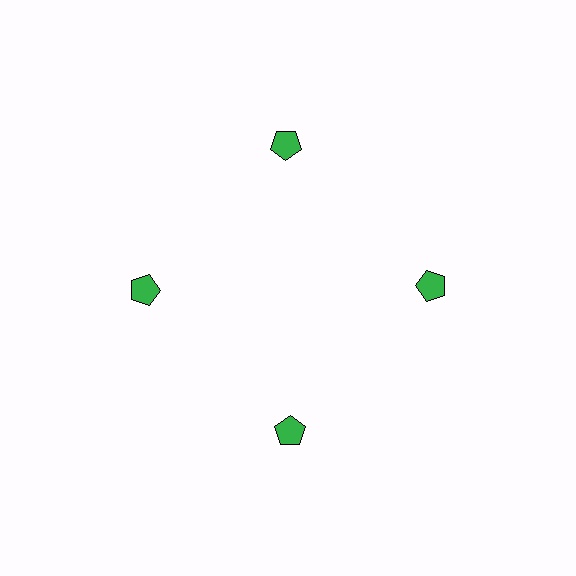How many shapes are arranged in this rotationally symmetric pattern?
There are 4 shapes, arranged in 4 groups of 1.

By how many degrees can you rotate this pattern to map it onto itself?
The pattern maps onto itself every 90 degrees of rotation.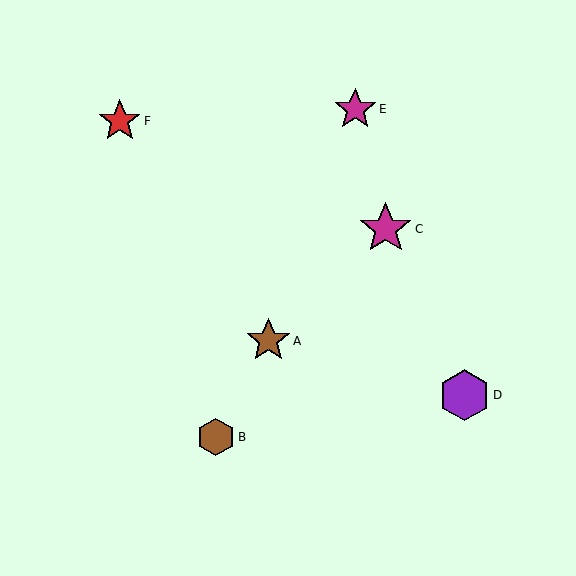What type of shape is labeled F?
Shape F is a red star.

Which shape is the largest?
The magenta star (labeled C) is the largest.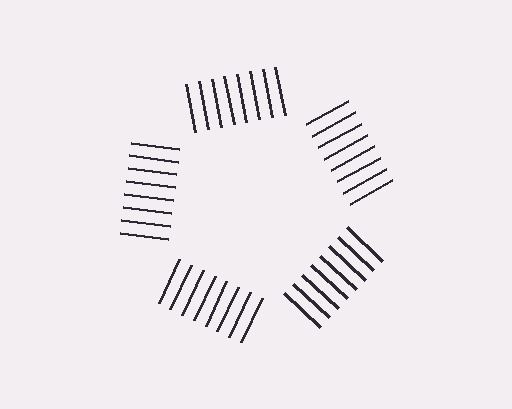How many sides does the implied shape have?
5 sides — the line-ends trace a pentagon.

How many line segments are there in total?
40 — 8 along each of the 5 edges.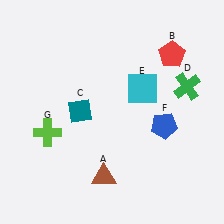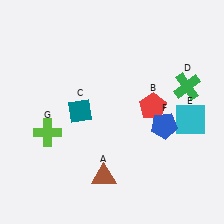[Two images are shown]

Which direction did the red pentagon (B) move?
The red pentagon (B) moved down.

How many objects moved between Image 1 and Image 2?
2 objects moved between the two images.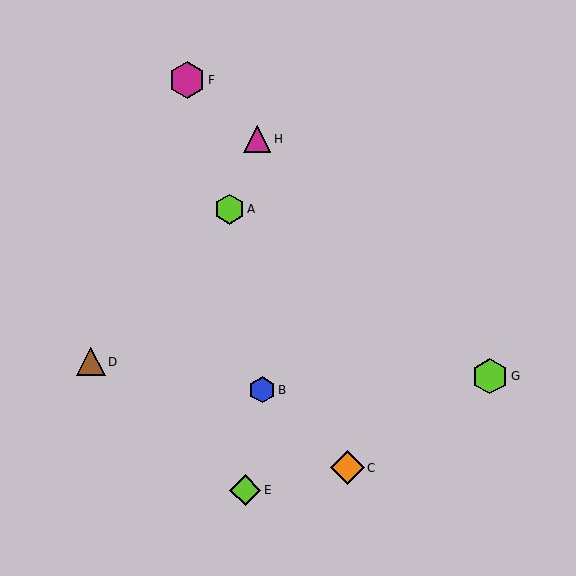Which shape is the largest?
The magenta hexagon (labeled F) is the largest.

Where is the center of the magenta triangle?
The center of the magenta triangle is at (257, 139).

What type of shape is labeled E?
Shape E is a lime diamond.